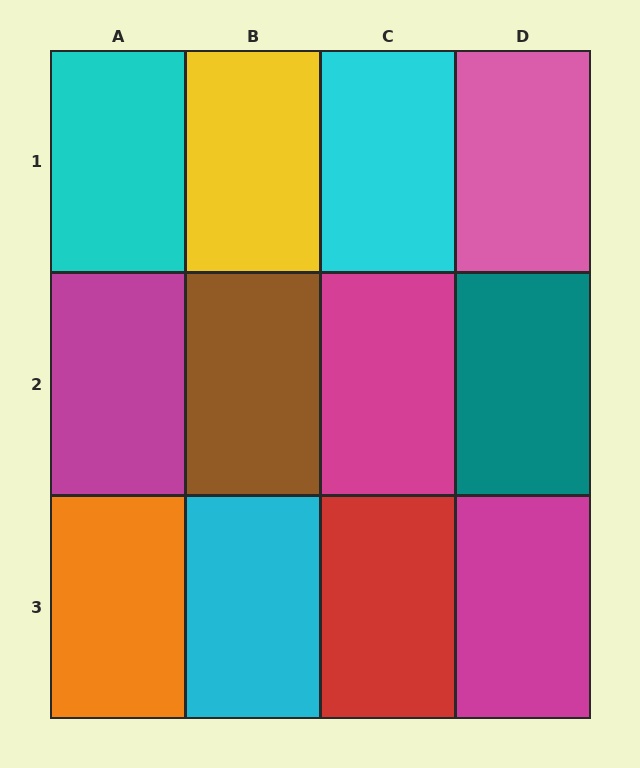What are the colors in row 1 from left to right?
Cyan, yellow, cyan, pink.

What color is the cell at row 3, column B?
Cyan.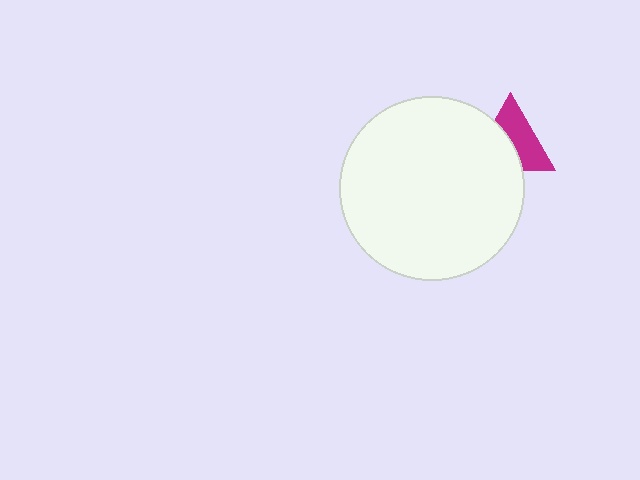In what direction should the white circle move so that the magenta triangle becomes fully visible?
The white circle should move left. That is the shortest direction to clear the overlap and leave the magenta triangle fully visible.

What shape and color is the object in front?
The object in front is a white circle.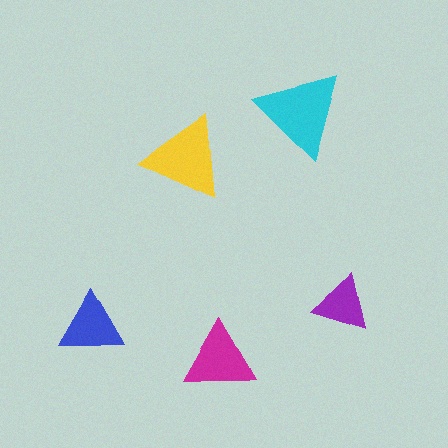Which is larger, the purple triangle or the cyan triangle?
The cyan one.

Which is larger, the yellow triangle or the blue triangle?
The yellow one.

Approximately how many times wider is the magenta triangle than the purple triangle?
About 1.5 times wider.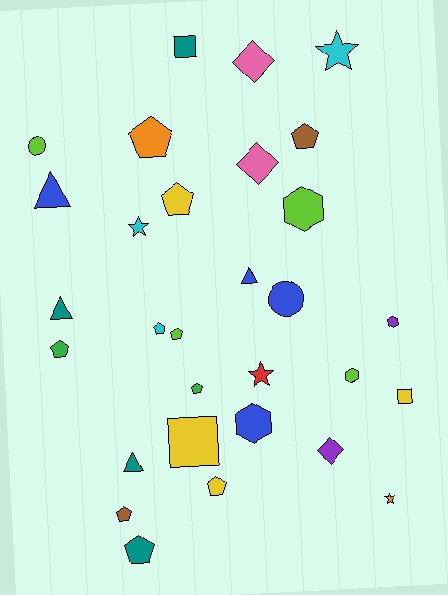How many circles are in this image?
There are 2 circles.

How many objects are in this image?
There are 30 objects.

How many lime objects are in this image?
There are 4 lime objects.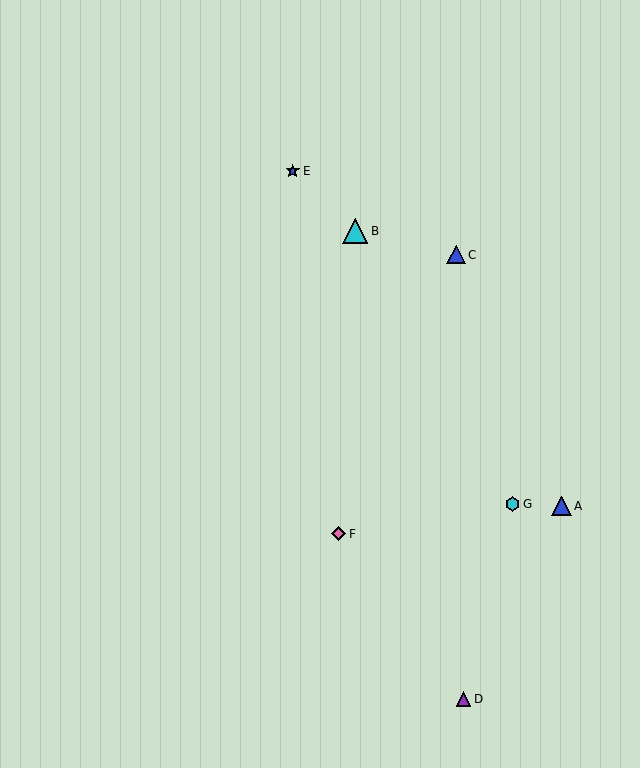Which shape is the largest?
The cyan triangle (labeled B) is the largest.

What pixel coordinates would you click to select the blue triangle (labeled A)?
Click at (562, 506) to select the blue triangle A.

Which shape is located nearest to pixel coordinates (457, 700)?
The purple triangle (labeled D) at (464, 699) is nearest to that location.